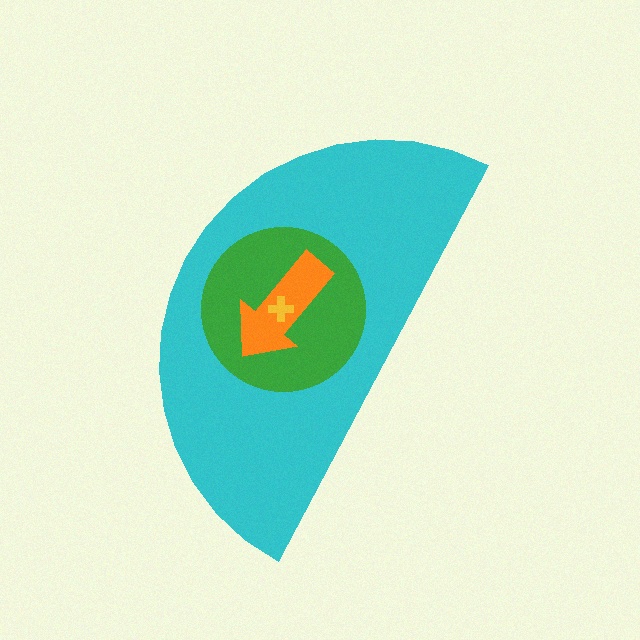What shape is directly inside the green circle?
The orange arrow.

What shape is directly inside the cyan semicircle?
The green circle.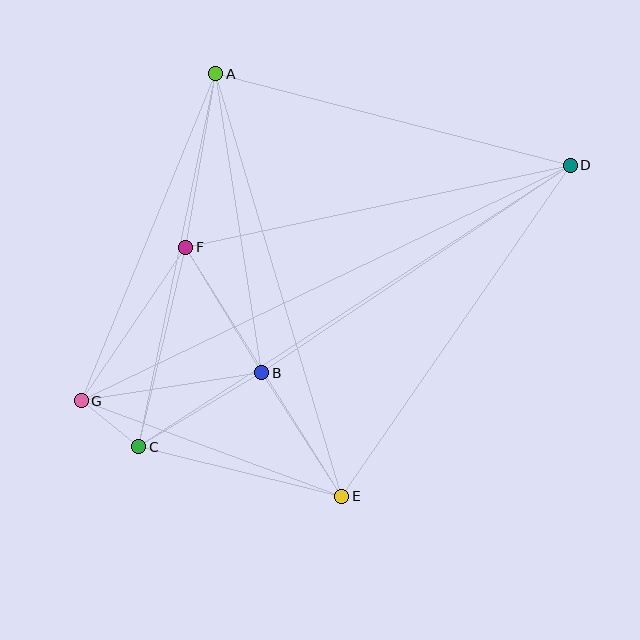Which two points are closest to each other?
Points C and G are closest to each other.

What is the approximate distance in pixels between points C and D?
The distance between C and D is approximately 515 pixels.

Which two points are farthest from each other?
Points D and G are farthest from each other.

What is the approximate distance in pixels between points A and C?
The distance between A and C is approximately 381 pixels.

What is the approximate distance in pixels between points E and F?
The distance between E and F is approximately 294 pixels.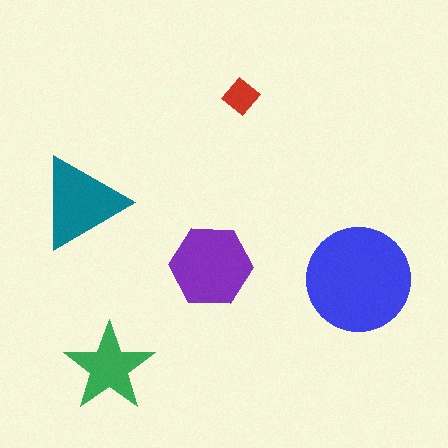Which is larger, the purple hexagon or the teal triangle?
The purple hexagon.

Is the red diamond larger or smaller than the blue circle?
Smaller.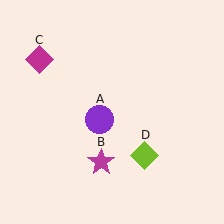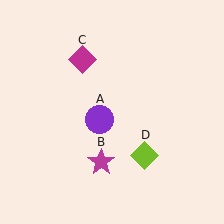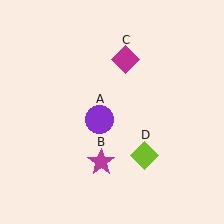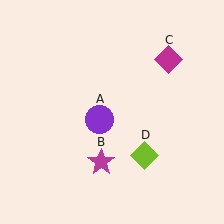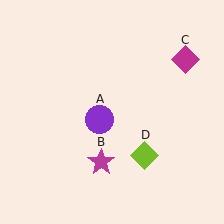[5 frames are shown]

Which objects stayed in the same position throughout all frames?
Purple circle (object A) and magenta star (object B) and lime diamond (object D) remained stationary.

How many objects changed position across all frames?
1 object changed position: magenta diamond (object C).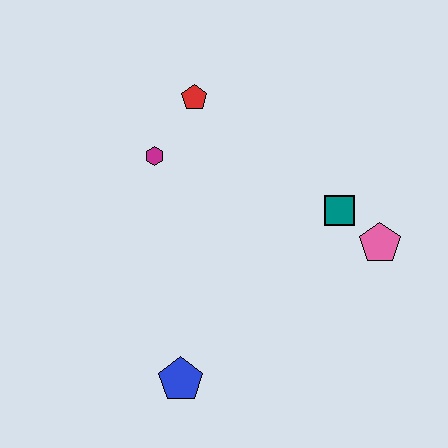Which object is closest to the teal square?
The pink pentagon is closest to the teal square.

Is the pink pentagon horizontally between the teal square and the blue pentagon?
No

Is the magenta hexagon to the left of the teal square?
Yes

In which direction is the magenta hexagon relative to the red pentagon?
The magenta hexagon is below the red pentagon.